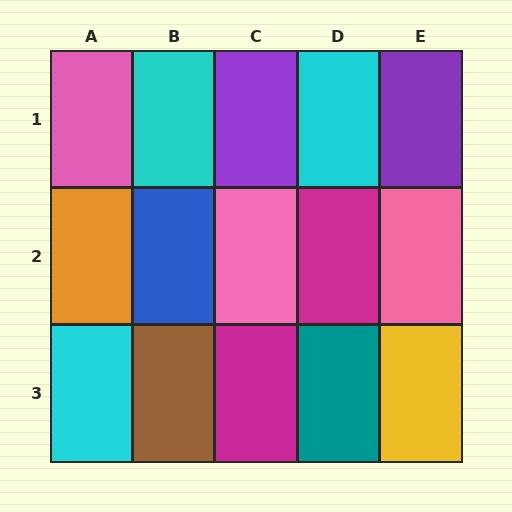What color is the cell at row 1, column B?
Cyan.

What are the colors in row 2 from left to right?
Orange, blue, pink, magenta, pink.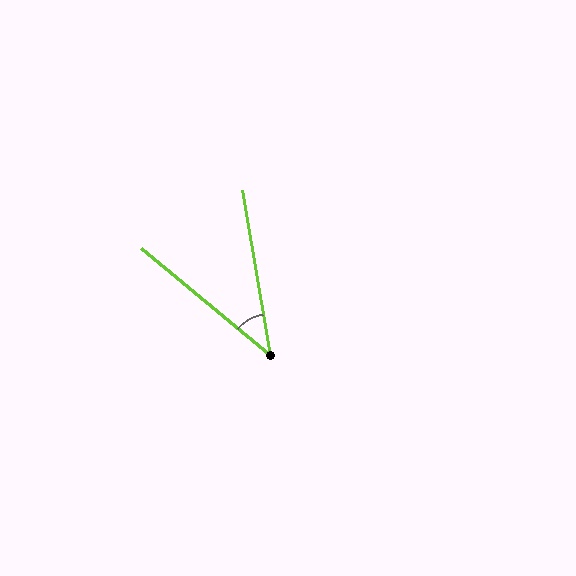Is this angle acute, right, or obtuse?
It is acute.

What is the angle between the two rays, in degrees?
Approximately 41 degrees.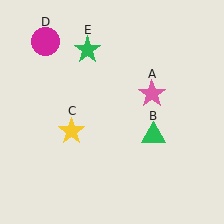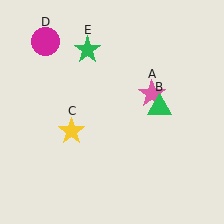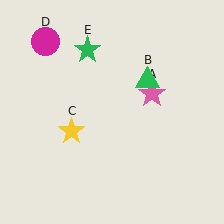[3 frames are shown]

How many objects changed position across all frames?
1 object changed position: green triangle (object B).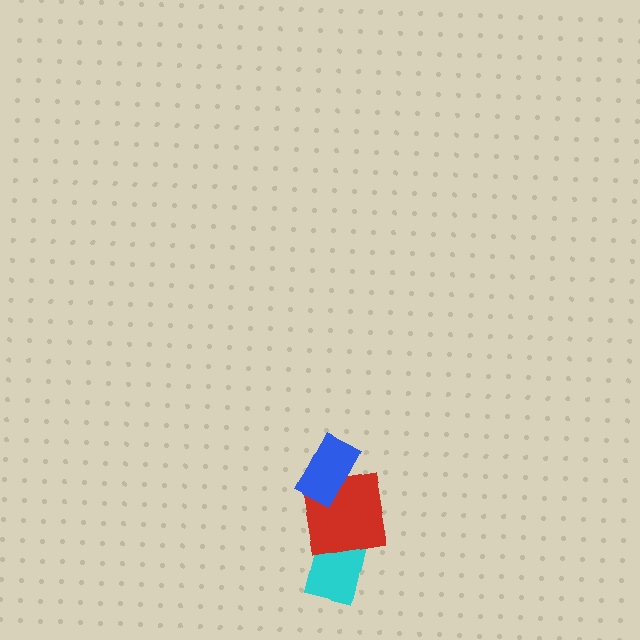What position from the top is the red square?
The red square is 2nd from the top.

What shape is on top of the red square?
The blue rectangle is on top of the red square.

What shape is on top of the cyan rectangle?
The red square is on top of the cyan rectangle.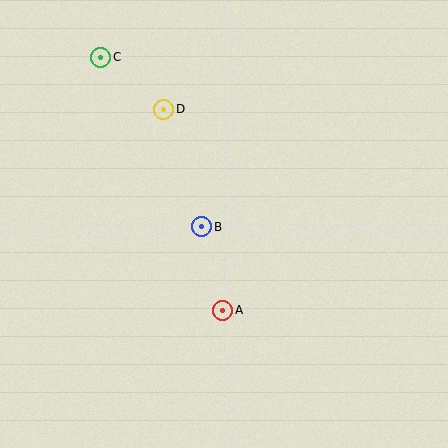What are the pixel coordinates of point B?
Point B is at (202, 227).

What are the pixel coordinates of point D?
Point D is at (164, 109).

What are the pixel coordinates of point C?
Point C is at (101, 57).